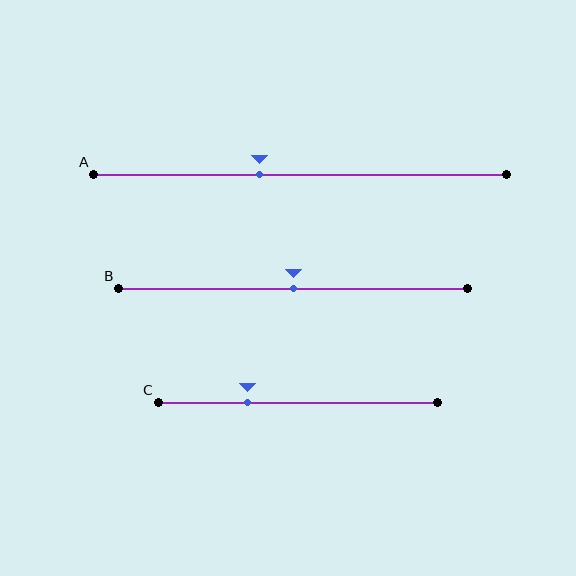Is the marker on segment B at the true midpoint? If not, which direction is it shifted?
Yes, the marker on segment B is at the true midpoint.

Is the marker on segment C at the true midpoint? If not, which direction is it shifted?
No, the marker on segment C is shifted to the left by about 18% of the segment length.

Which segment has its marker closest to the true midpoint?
Segment B has its marker closest to the true midpoint.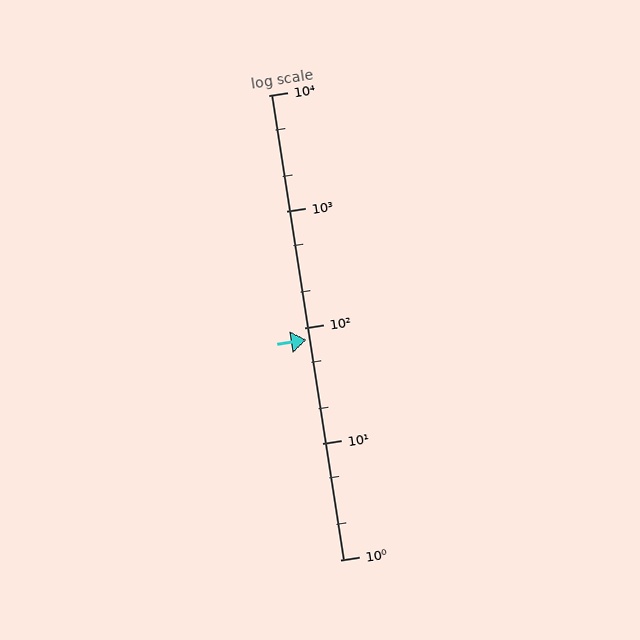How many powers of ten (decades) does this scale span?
The scale spans 4 decades, from 1 to 10000.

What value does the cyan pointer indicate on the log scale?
The pointer indicates approximately 78.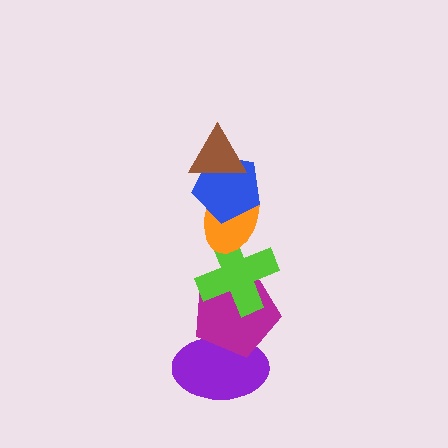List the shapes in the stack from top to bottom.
From top to bottom: the brown triangle, the blue pentagon, the orange ellipse, the lime cross, the magenta pentagon, the purple ellipse.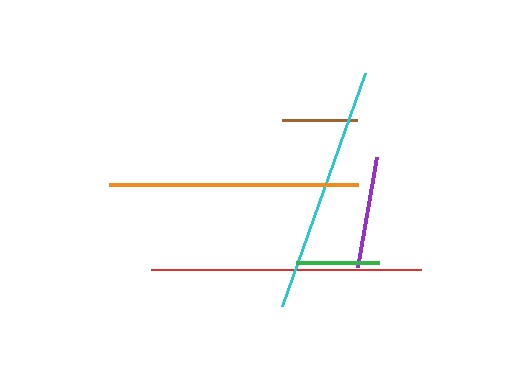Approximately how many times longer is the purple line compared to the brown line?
The purple line is approximately 1.5 times the length of the brown line.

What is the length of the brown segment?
The brown segment is approximately 75 pixels long.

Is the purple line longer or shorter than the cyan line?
The cyan line is longer than the purple line.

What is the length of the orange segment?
The orange segment is approximately 249 pixels long.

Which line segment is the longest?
The red line is the longest at approximately 270 pixels.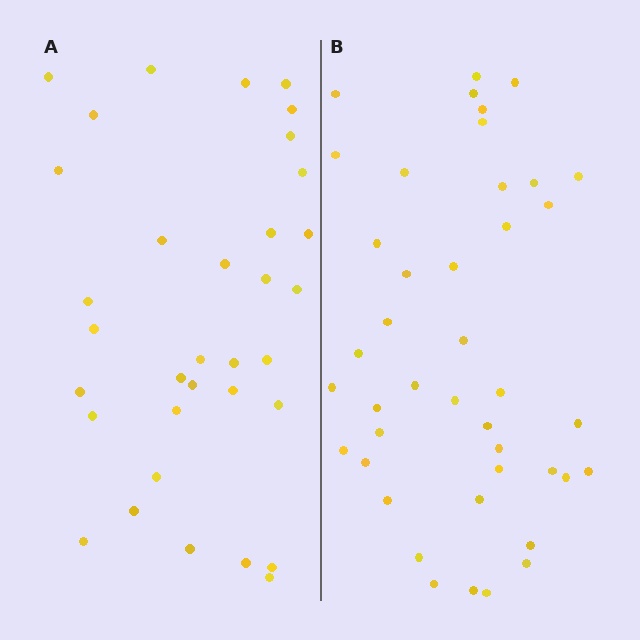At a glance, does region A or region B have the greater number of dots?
Region B (the right region) has more dots.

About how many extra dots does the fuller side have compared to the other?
Region B has roughly 8 or so more dots than region A.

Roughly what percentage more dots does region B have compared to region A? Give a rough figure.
About 25% more.